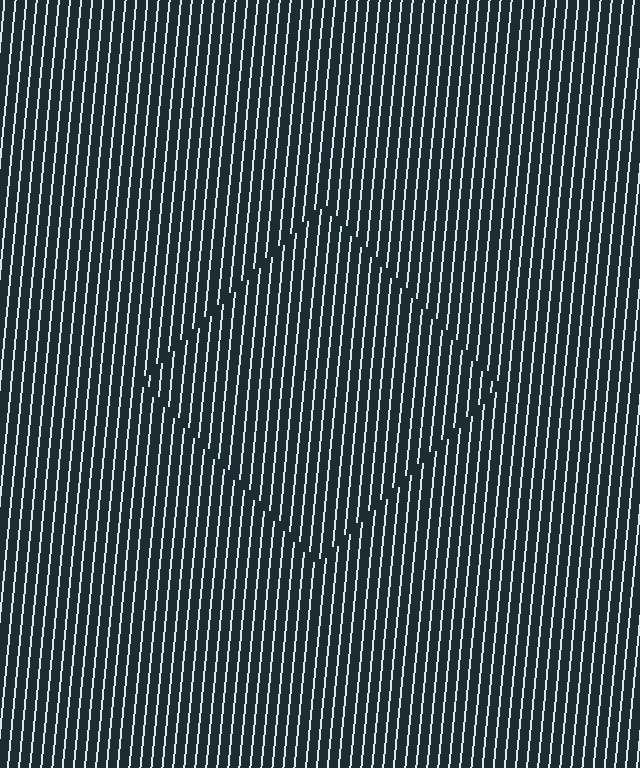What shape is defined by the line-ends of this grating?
An illusory square. The interior of the shape contains the same grating, shifted by half a period — the contour is defined by the phase discontinuity where line-ends from the inner and outer gratings abut.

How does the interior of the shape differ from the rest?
The interior of the shape contains the same grating, shifted by half a period — the contour is defined by the phase discontinuity where line-ends from the inner and outer gratings abut.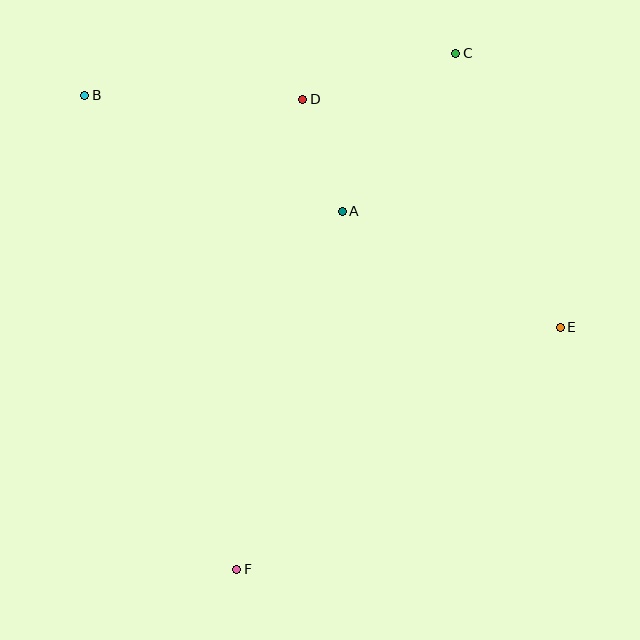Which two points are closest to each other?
Points A and D are closest to each other.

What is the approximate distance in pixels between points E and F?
The distance between E and F is approximately 404 pixels.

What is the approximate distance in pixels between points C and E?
The distance between C and E is approximately 293 pixels.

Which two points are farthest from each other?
Points C and F are farthest from each other.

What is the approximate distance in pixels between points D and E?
The distance between D and E is approximately 344 pixels.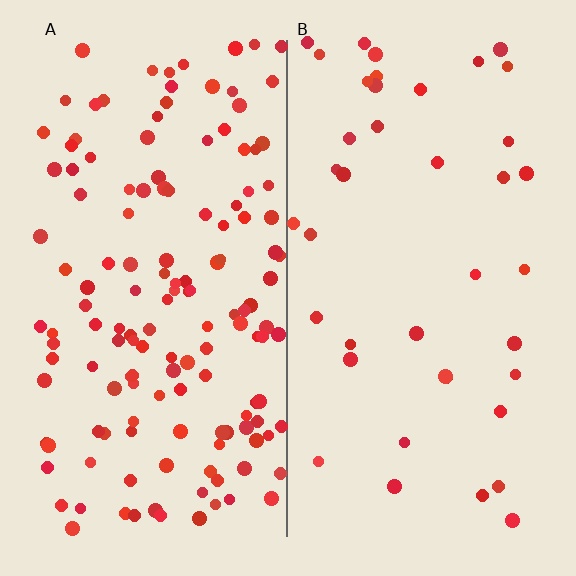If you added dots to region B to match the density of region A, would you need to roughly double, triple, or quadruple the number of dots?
Approximately quadruple.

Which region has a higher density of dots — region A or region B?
A (the left).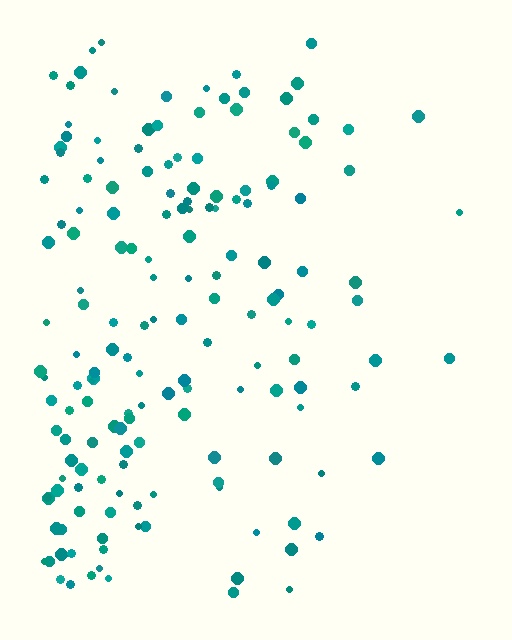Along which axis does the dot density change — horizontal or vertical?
Horizontal.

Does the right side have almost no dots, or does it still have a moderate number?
Still a moderate number, just noticeably fewer than the left.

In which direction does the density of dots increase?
From right to left, with the left side densest.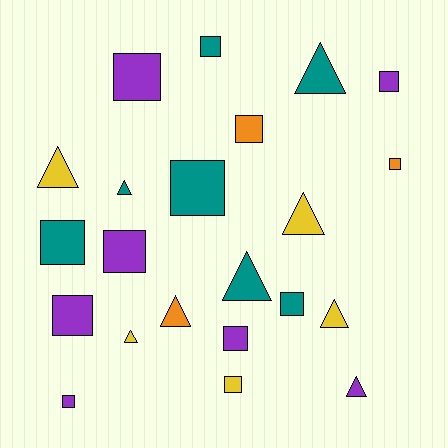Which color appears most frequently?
Purple, with 7 objects.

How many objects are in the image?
There are 22 objects.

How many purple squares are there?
There are 6 purple squares.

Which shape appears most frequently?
Square, with 13 objects.